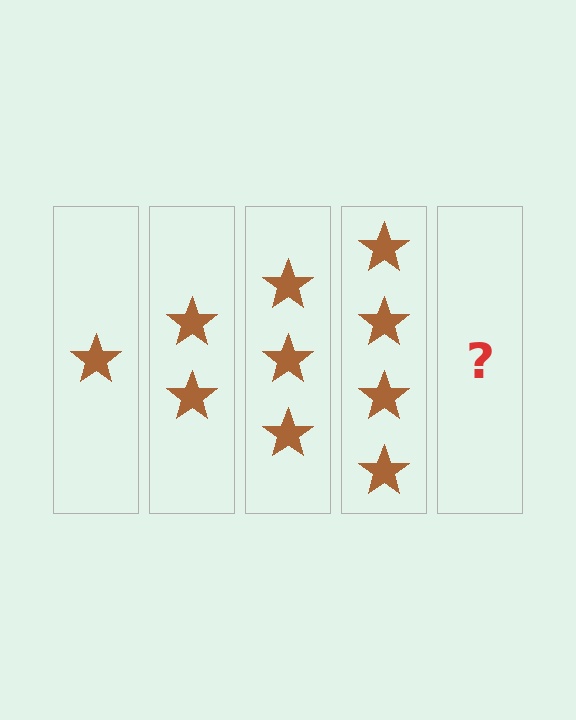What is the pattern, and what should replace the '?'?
The pattern is that each step adds one more star. The '?' should be 5 stars.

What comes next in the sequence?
The next element should be 5 stars.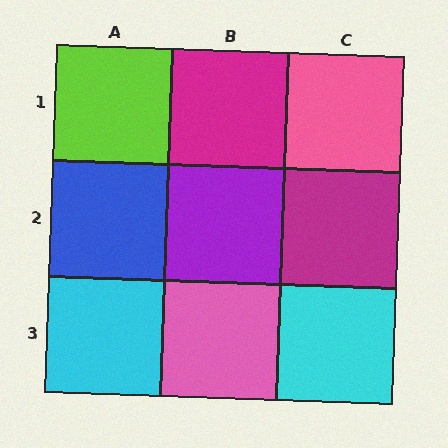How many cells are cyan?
2 cells are cyan.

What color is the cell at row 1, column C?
Pink.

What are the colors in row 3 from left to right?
Cyan, pink, cyan.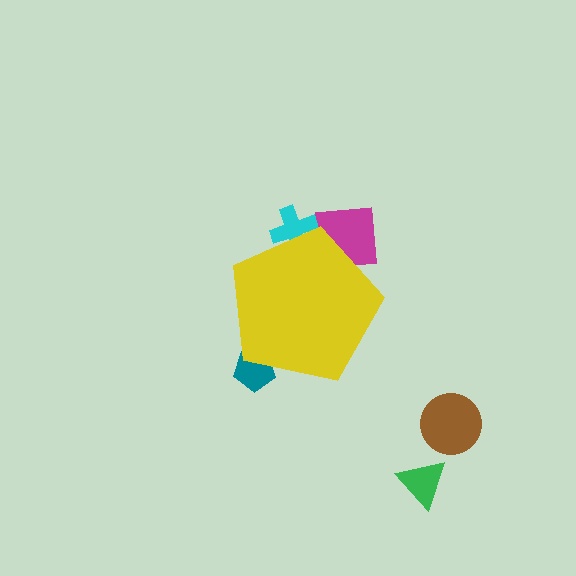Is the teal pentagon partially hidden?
Yes, the teal pentagon is partially hidden behind the yellow pentagon.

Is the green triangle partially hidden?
No, the green triangle is fully visible.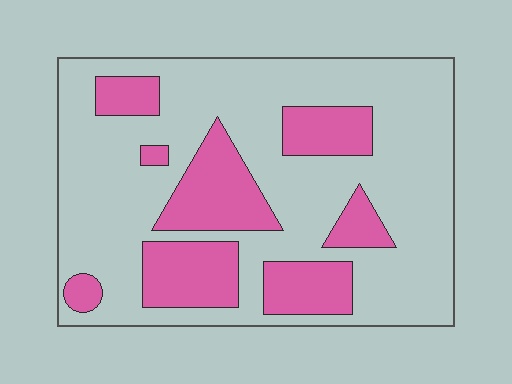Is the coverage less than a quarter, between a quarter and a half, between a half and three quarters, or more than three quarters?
Between a quarter and a half.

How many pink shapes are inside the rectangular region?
8.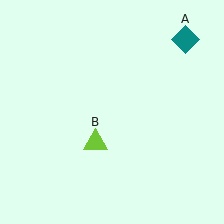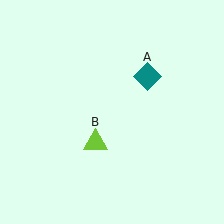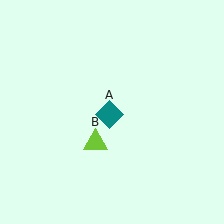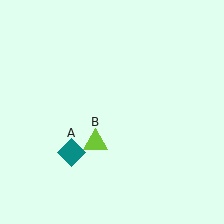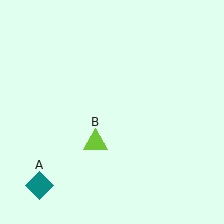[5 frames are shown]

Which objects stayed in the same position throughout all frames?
Lime triangle (object B) remained stationary.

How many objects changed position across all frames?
1 object changed position: teal diamond (object A).